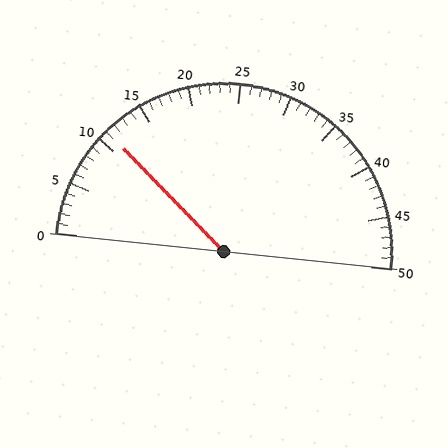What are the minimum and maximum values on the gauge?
The gauge ranges from 0 to 50.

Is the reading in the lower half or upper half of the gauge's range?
The reading is in the lower half of the range (0 to 50).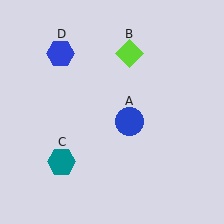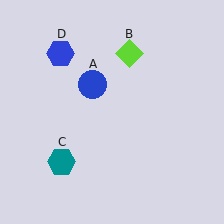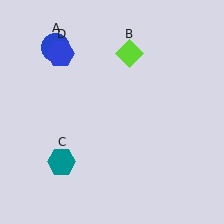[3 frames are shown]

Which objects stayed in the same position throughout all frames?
Lime diamond (object B) and teal hexagon (object C) and blue hexagon (object D) remained stationary.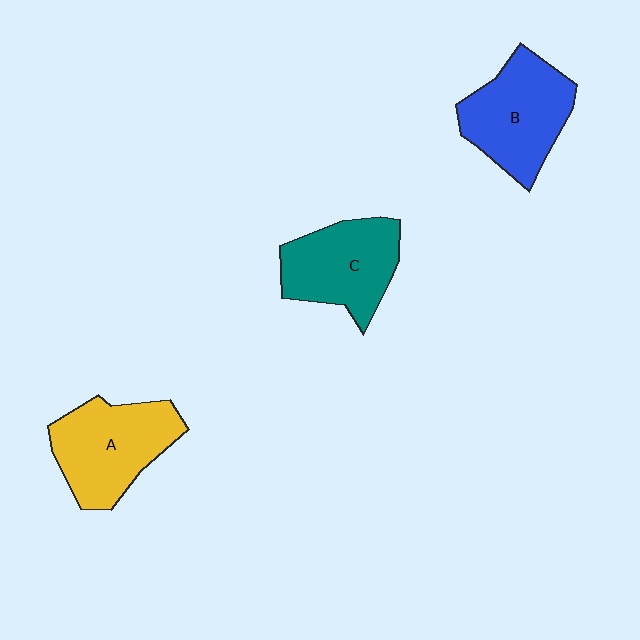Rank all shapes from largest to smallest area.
From largest to smallest: A (yellow), B (blue), C (teal).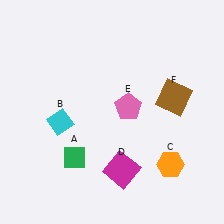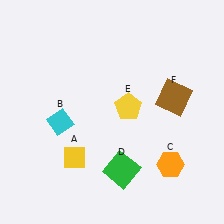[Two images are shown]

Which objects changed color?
A changed from green to yellow. D changed from magenta to green. E changed from pink to yellow.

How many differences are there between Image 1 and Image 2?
There are 3 differences between the two images.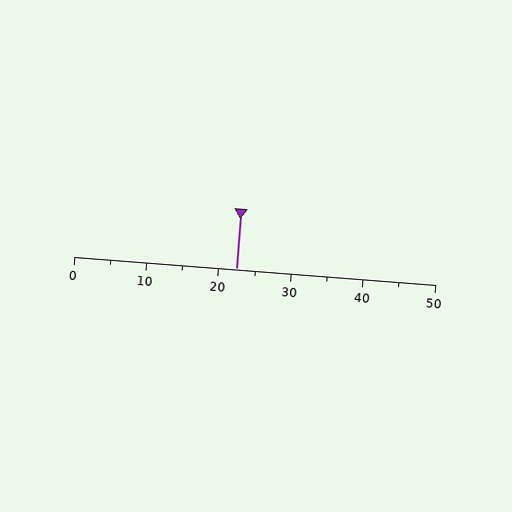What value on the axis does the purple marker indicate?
The marker indicates approximately 22.5.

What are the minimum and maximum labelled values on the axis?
The axis runs from 0 to 50.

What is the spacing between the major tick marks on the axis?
The major ticks are spaced 10 apart.